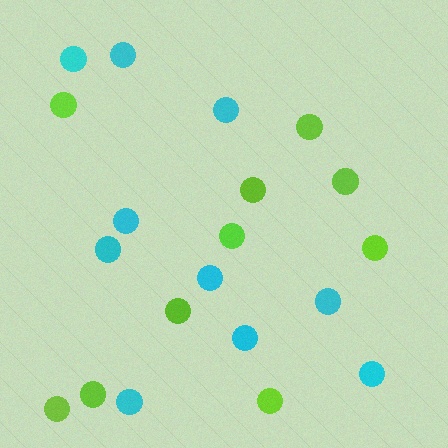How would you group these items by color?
There are 2 groups: one group of cyan circles (10) and one group of lime circles (10).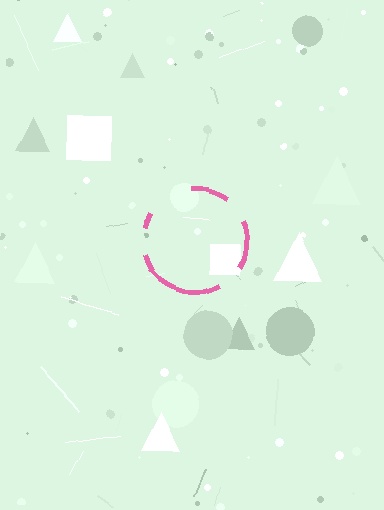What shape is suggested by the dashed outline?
The dashed outline suggests a circle.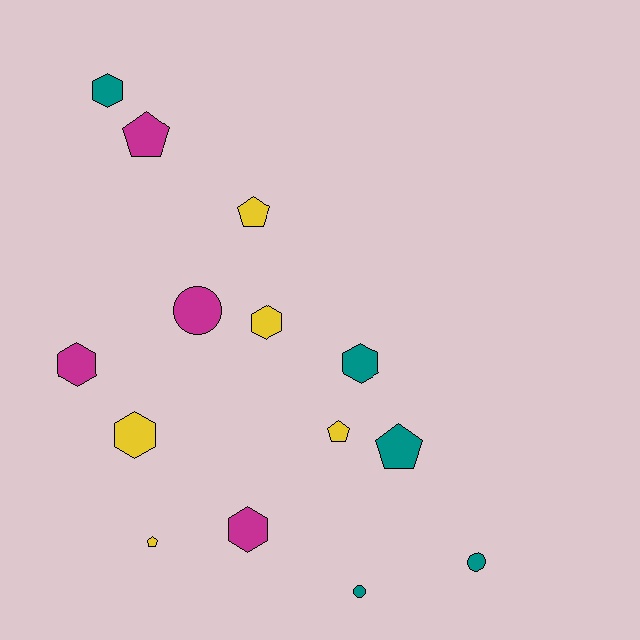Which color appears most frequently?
Yellow, with 5 objects.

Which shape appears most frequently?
Hexagon, with 6 objects.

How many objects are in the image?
There are 14 objects.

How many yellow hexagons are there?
There are 2 yellow hexagons.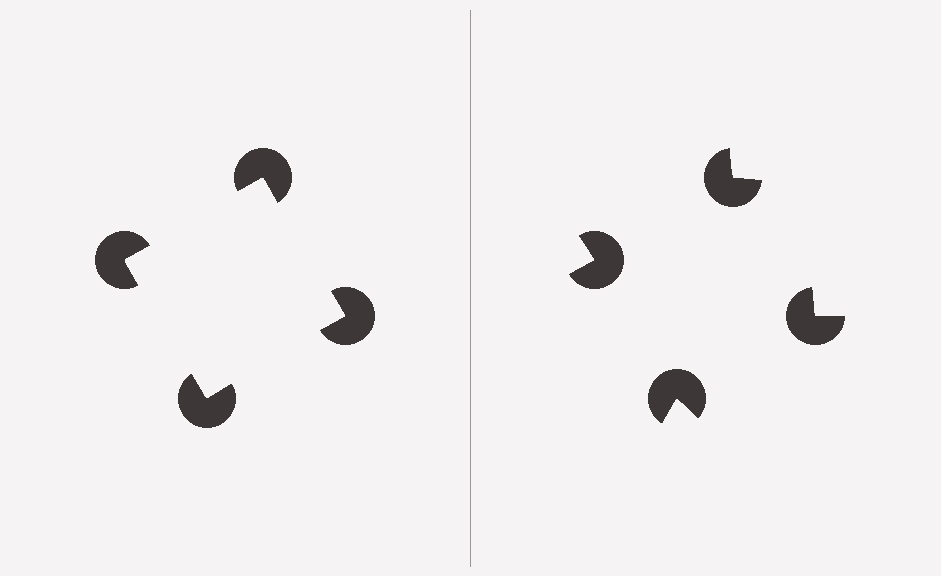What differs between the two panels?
The pac-man discs are positioned identically on both sides; only the wedge orientations differ. On the left they align to a square; on the right they are misaligned.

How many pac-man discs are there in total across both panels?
8 — 4 on each side.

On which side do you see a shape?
An illusory square appears on the left side. On the right side the wedge cuts are rotated, so no coherent shape forms.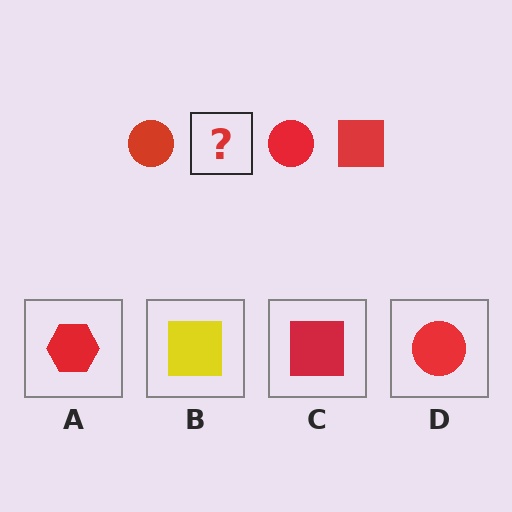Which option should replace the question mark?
Option C.